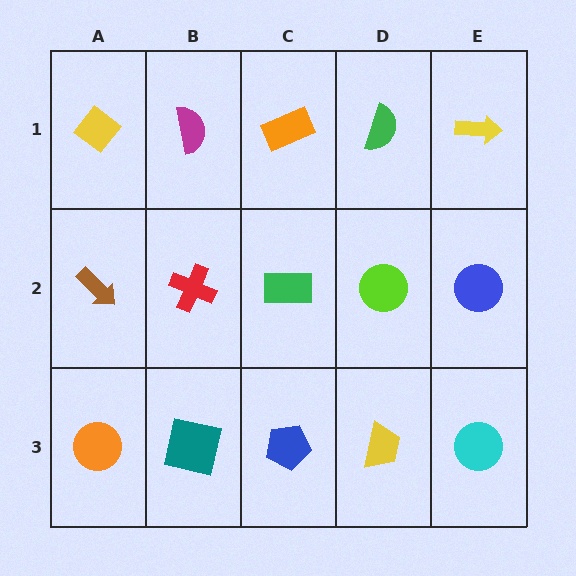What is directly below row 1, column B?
A red cross.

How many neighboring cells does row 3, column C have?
3.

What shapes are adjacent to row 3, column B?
A red cross (row 2, column B), an orange circle (row 3, column A), a blue pentagon (row 3, column C).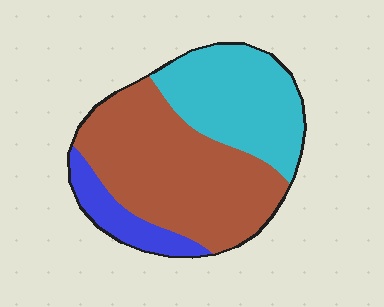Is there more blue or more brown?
Brown.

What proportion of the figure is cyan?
Cyan covers 34% of the figure.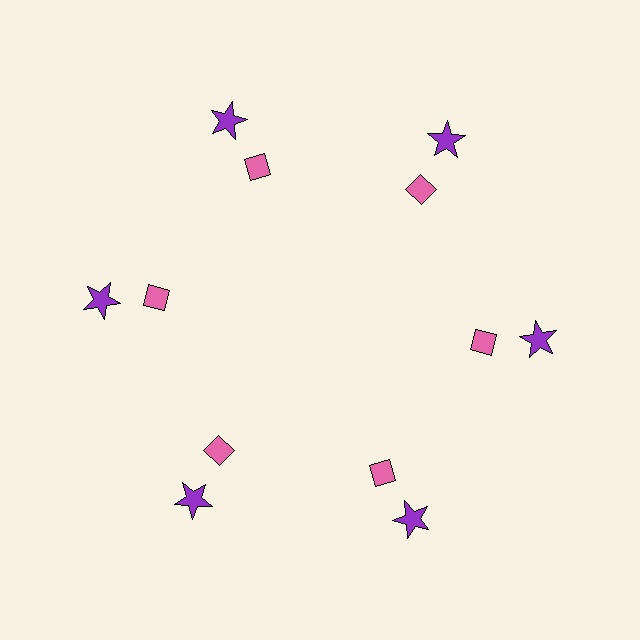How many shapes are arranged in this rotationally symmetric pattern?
There are 12 shapes, arranged in 6 groups of 2.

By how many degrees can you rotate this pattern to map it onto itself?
The pattern maps onto itself every 60 degrees of rotation.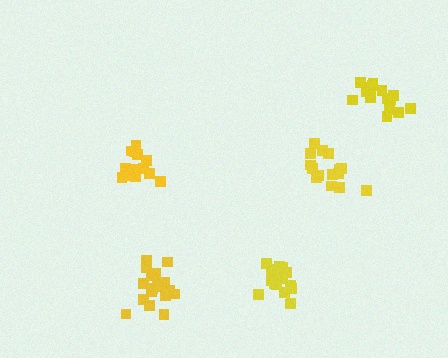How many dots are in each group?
Group 1: 19 dots, Group 2: 13 dots, Group 3: 15 dots, Group 4: 16 dots, Group 5: 15 dots (78 total).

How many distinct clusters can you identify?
There are 5 distinct clusters.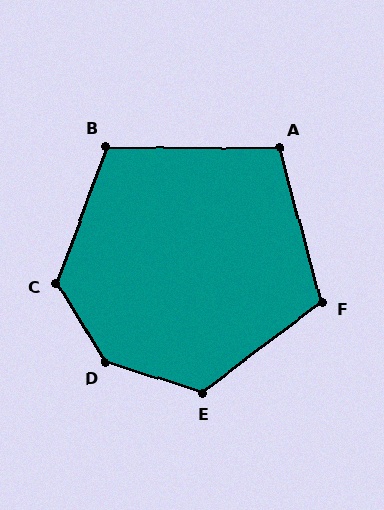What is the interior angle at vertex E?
Approximately 125 degrees (obtuse).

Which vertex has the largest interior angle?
D, at approximately 139 degrees.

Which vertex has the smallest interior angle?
A, at approximately 106 degrees.